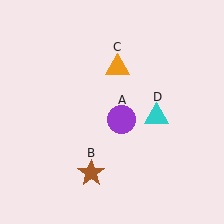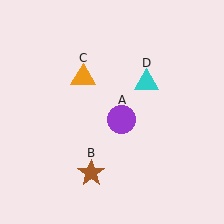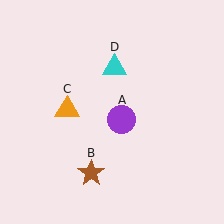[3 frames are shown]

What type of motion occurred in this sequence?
The orange triangle (object C), cyan triangle (object D) rotated counterclockwise around the center of the scene.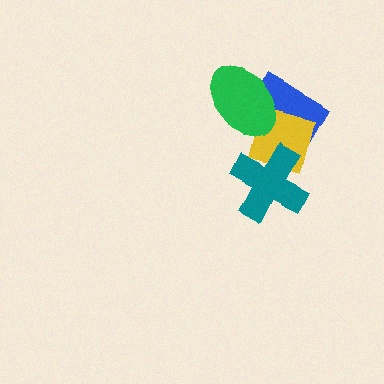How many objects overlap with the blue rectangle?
2 objects overlap with the blue rectangle.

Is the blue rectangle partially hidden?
Yes, it is partially covered by another shape.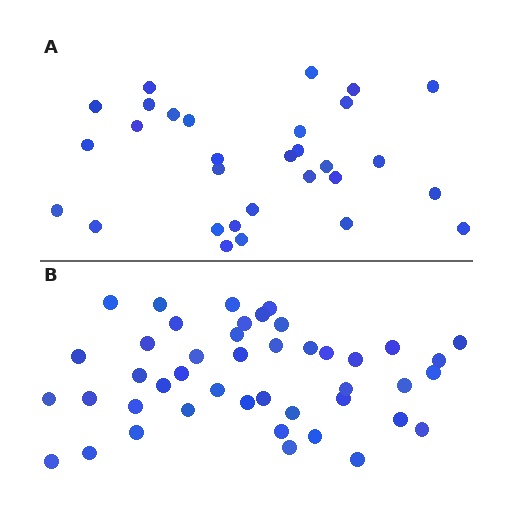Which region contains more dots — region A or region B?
Region B (the bottom region) has more dots.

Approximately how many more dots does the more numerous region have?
Region B has approximately 15 more dots than region A.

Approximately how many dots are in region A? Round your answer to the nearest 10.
About 30 dots.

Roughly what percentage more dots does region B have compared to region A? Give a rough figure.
About 45% more.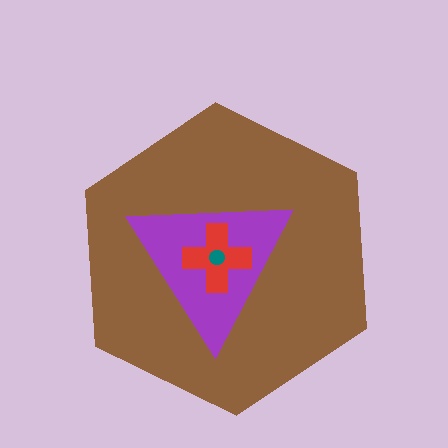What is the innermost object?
The teal circle.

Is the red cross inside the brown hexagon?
Yes.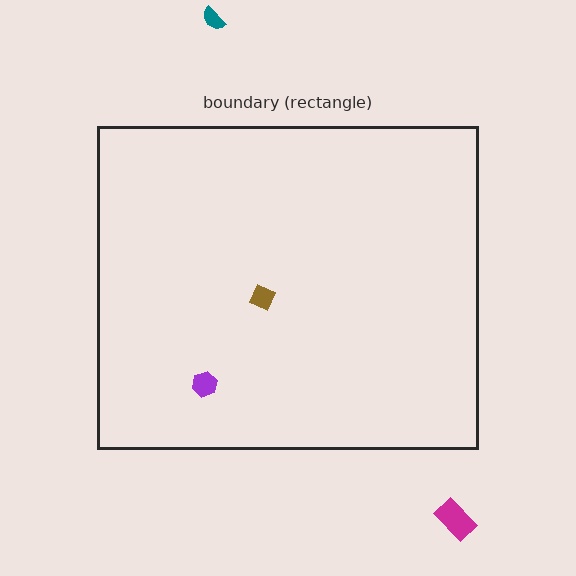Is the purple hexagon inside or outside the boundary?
Inside.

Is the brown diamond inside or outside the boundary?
Inside.